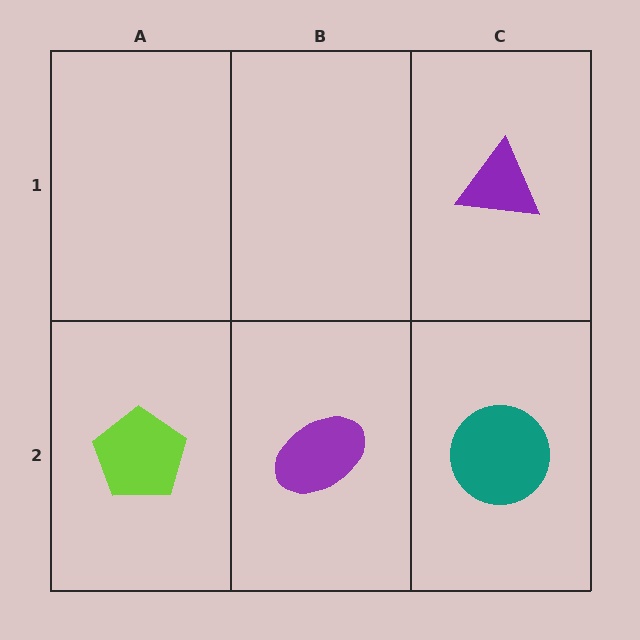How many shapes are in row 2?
3 shapes.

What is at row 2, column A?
A lime pentagon.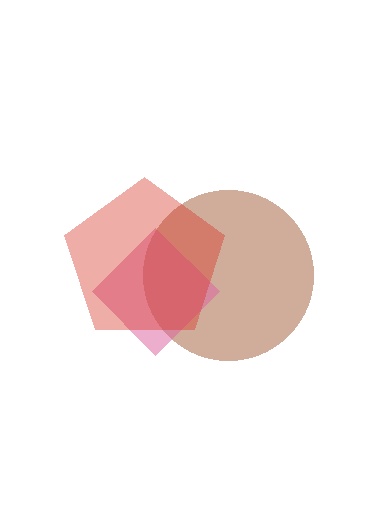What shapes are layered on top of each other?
The layered shapes are: a brown circle, a pink diamond, a red pentagon.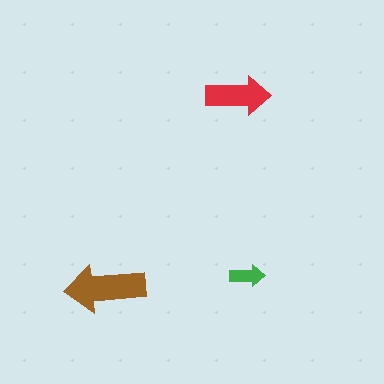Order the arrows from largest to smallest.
the brown one, the red one, the green one.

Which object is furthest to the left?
The brown arrow is leftmost.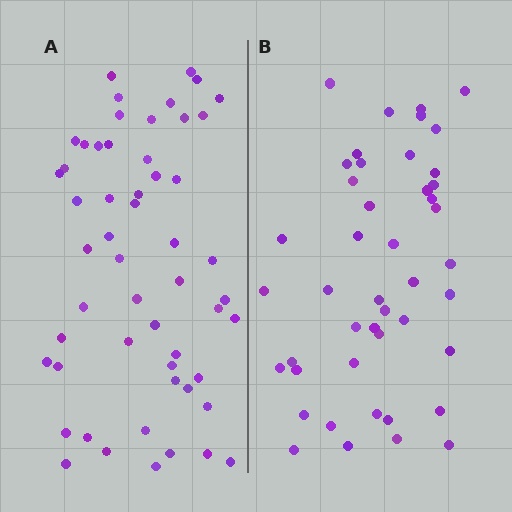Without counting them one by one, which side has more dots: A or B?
Region A (the left region) has more dots.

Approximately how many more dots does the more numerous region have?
Region A has roughly 8 or so more dots than region B.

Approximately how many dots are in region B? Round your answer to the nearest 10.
About 40 dots. (The exact count is 45, which rounds to 40.)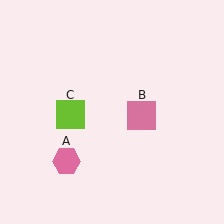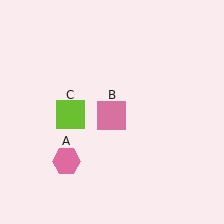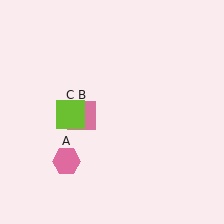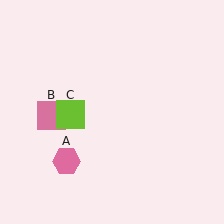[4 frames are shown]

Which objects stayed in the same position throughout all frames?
Pink hexagon (object A) and lime square (object C) remained stationary.